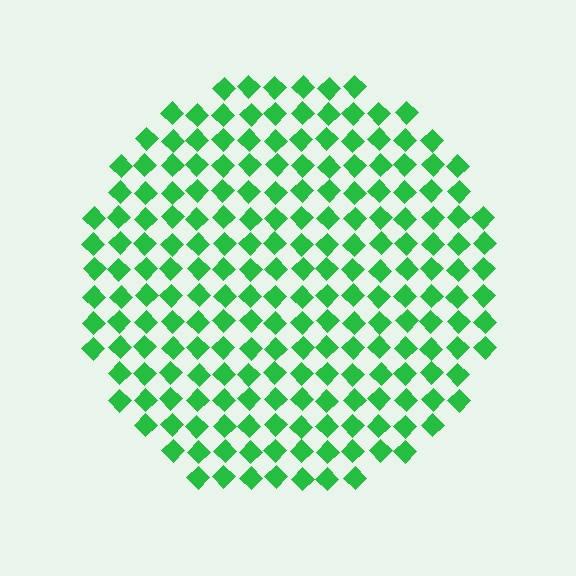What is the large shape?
The large shape is a circle.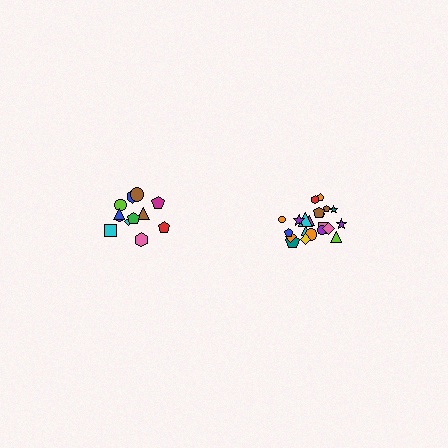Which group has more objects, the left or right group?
The right group.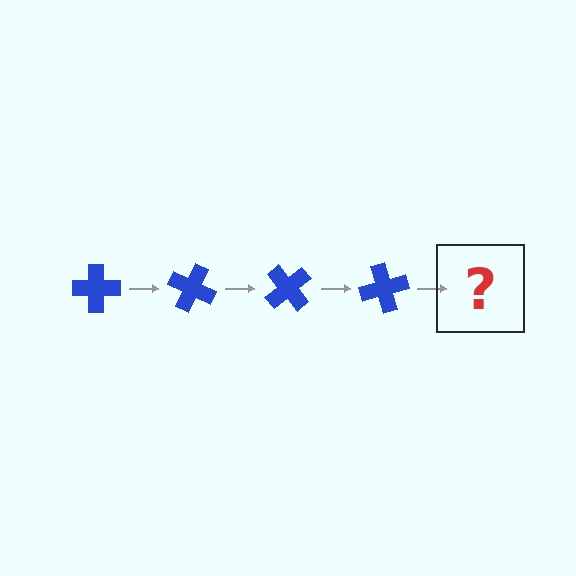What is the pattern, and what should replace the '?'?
The pattern is that the cross rotates 25 degrees each step. The '?' should be a blue cross rotated 100 degrees.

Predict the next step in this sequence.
The next step is a blue cross rotated 100 degrees.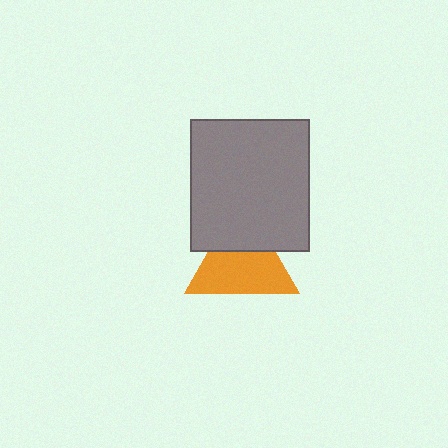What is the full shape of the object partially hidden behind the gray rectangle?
The partially hidden object is an orange triangle.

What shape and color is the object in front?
The object in front is a gray rectangle.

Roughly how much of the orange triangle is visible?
Most of it is visible (roughly 66%).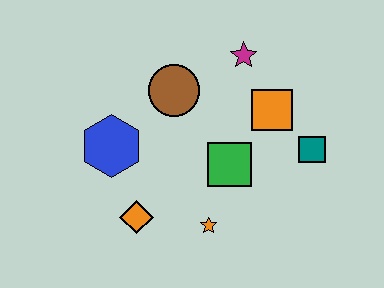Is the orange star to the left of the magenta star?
Yes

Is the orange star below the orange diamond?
Yes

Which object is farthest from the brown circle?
The teal square is farthest from the brown circle.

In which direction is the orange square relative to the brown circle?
The orange square is to the right of the brown circle.